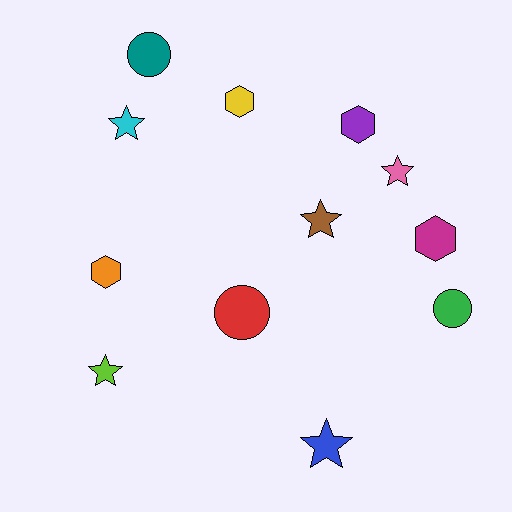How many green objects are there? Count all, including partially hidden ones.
There is 1 green object.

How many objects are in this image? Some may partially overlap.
There are 12 objects.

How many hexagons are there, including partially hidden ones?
There are 4 hexagons.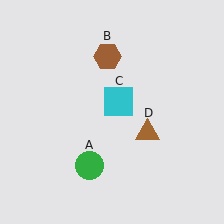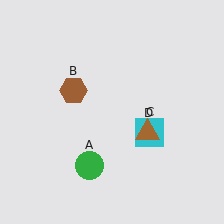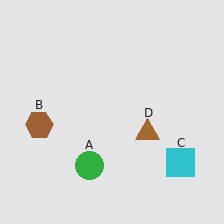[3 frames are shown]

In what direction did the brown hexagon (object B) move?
The brown hexagon (object B) moved down and to the left.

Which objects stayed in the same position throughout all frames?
Green circle (object A) and brown triangle (object D) remained stationary.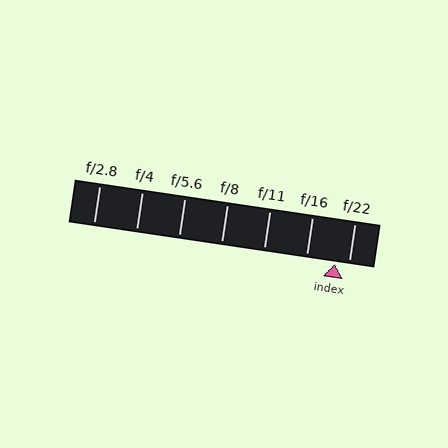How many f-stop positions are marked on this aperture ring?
There are 7 f-stop positions marked.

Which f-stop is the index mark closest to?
The index mark is closest to f/22.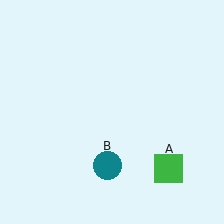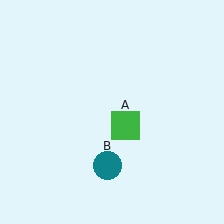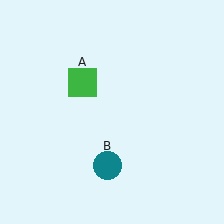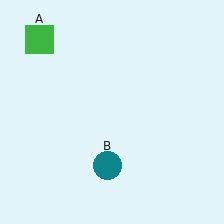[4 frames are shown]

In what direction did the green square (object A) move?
The green square (object A) moved up and to the left.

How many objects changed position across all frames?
1 object changed position: green square (object A).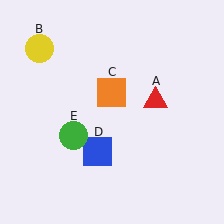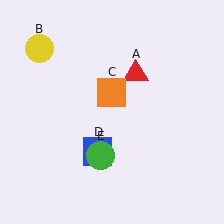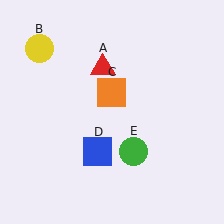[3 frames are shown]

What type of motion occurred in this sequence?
The red triangle (object A), green circle (object E) rotated counterclockwise around the center of the scene.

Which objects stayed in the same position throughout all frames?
Yellow circle (object B) and orange square (object C) and blue square (object D) remained stationary.